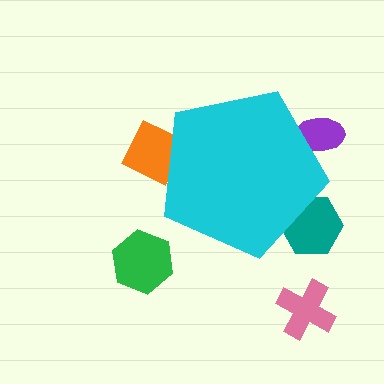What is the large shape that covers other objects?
A cyan pentagon.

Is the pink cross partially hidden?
No, the pink cross is fully visible.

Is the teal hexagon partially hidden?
Yes, the teal hexagon is partially hidden behind the cyan pentagon.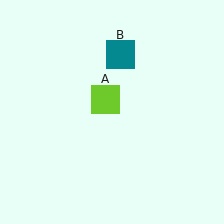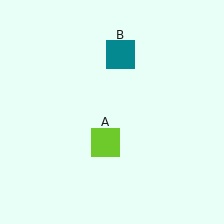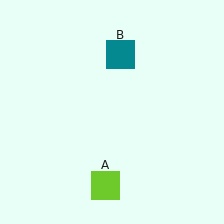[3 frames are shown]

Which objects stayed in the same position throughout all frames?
Teal square (object B) remained stationary.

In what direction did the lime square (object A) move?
The lime square (object A) moved down.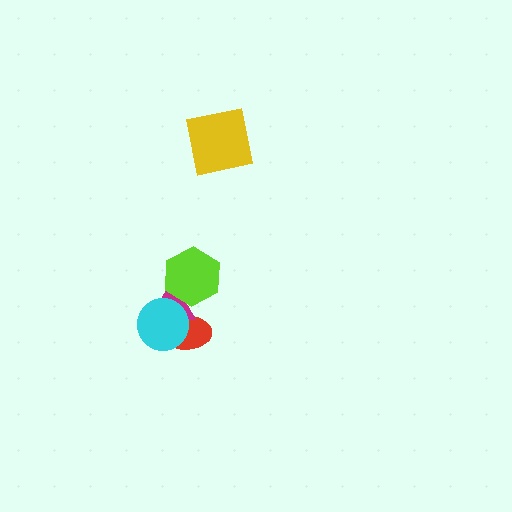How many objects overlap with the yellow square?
0 objects overlap with the yellow square.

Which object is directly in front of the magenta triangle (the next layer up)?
The lime hexagon is directly in front of the magenta triangle.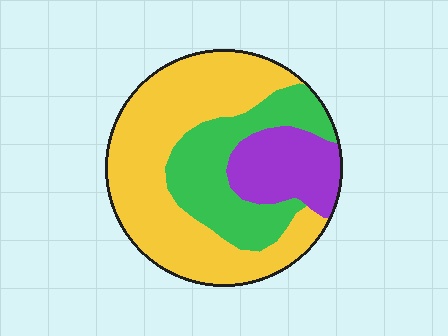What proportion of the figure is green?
Green covers 28% of the figure.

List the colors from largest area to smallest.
From largest to smallest: yellow, green, purple.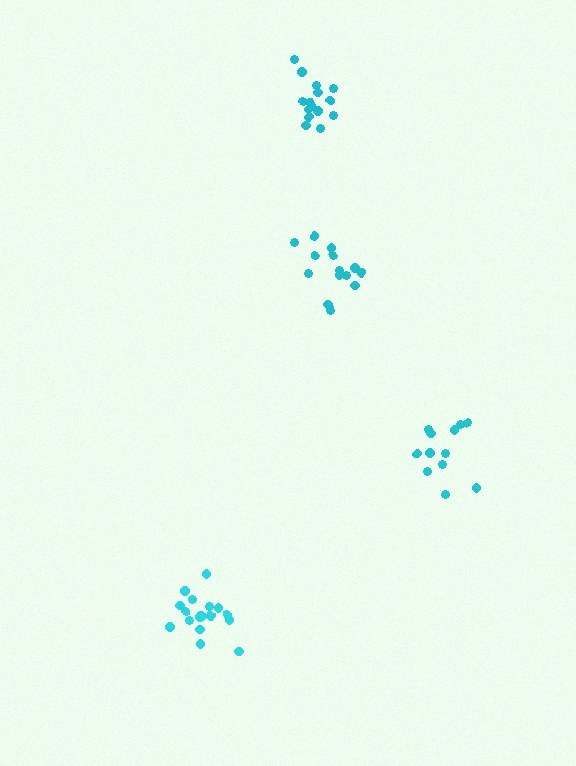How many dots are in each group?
Group 1: 15 dots, Group 2: 17 dots, Group 3: 14 dots, Group 4: 12 dots (58 total).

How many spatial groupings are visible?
There are 4 spatial groupings.